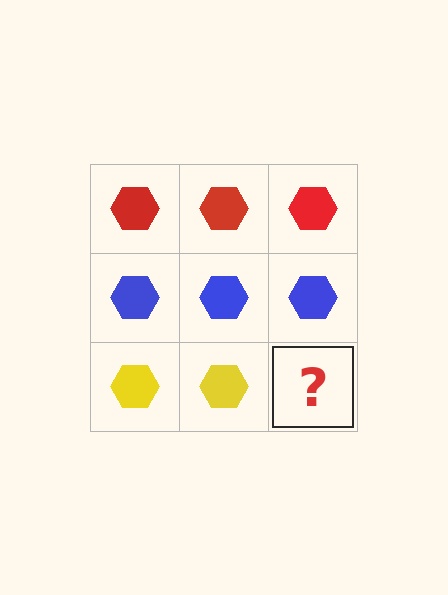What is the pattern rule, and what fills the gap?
The rule is that each row has a consistent color. The gap should be filled with a yellow hexagon.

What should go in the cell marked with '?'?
The missing cell should contain a yellow hexagon.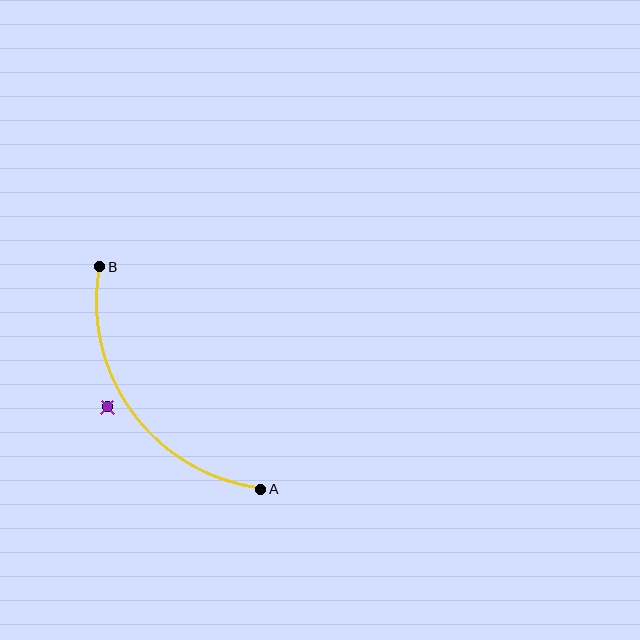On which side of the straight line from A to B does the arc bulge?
The arc bulges below and to the left of the straight line connecting A and B.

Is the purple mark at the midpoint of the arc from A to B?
No — the purple mark does not lie on the arc at all. It sits slightly outside the curve.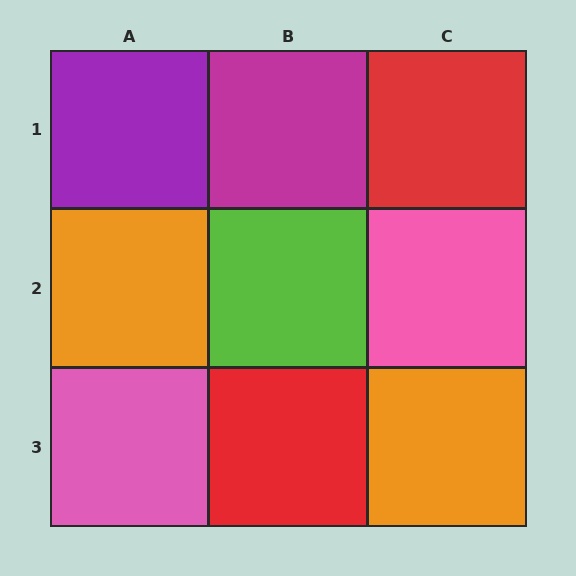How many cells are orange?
2 cells are orange.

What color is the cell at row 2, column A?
Orange.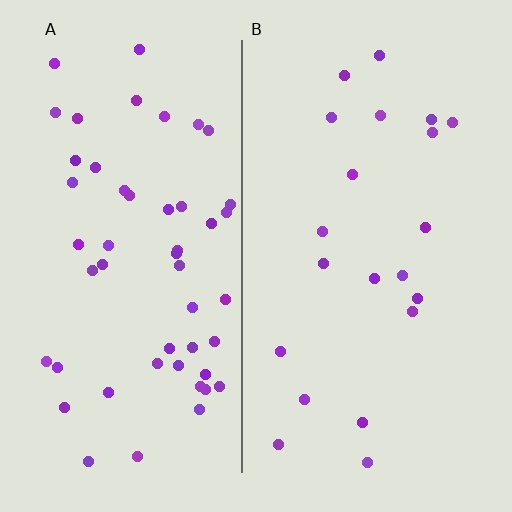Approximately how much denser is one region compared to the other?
Approximately 2.5× — region A over region B.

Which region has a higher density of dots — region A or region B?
A (the left).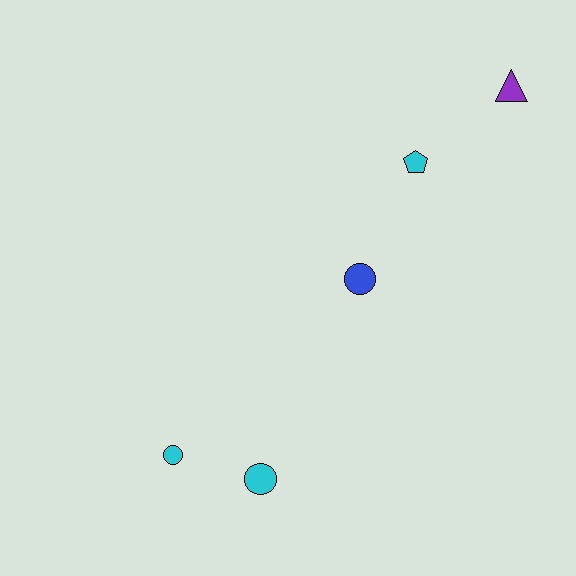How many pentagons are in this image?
There is 1 pentagon.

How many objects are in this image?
There are 5 objects.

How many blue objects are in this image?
There is 1 blue object.